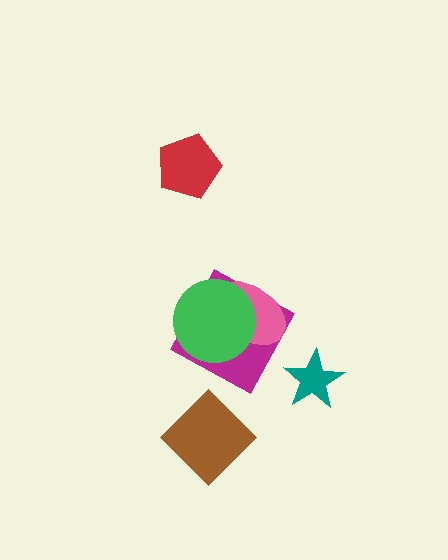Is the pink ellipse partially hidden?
Yes, it is partially covered by another shape.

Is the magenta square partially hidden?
Yes, it is partially covered by another shape.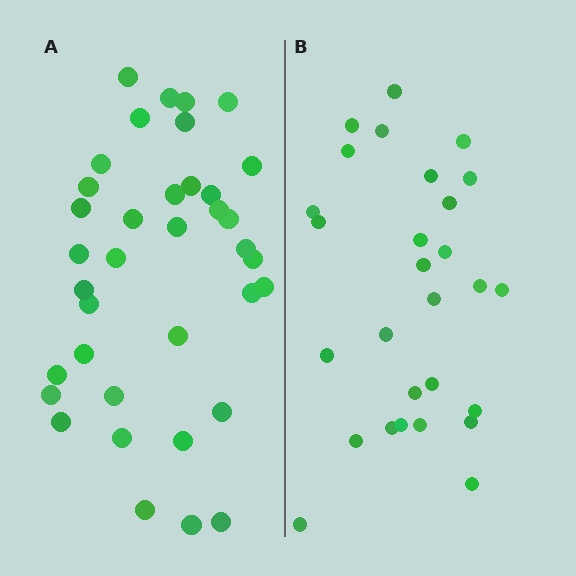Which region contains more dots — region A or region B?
Region A (the left region) has more dots.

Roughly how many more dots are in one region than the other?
Region A has roughly 8 or so more dots than region B.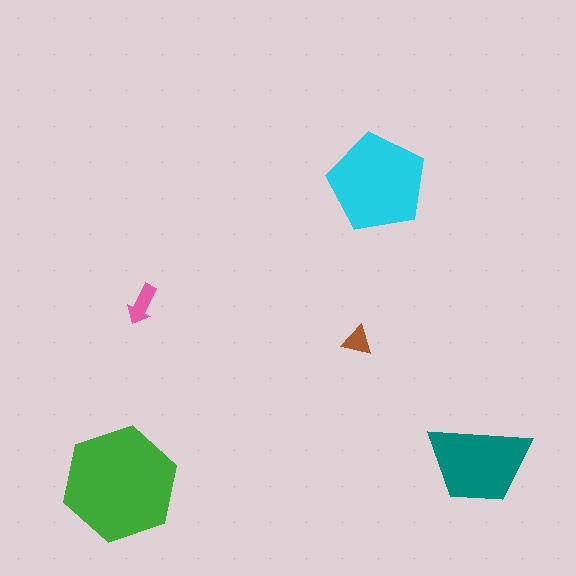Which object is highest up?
The cyan pentagon is topmost.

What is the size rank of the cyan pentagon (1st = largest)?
2nd.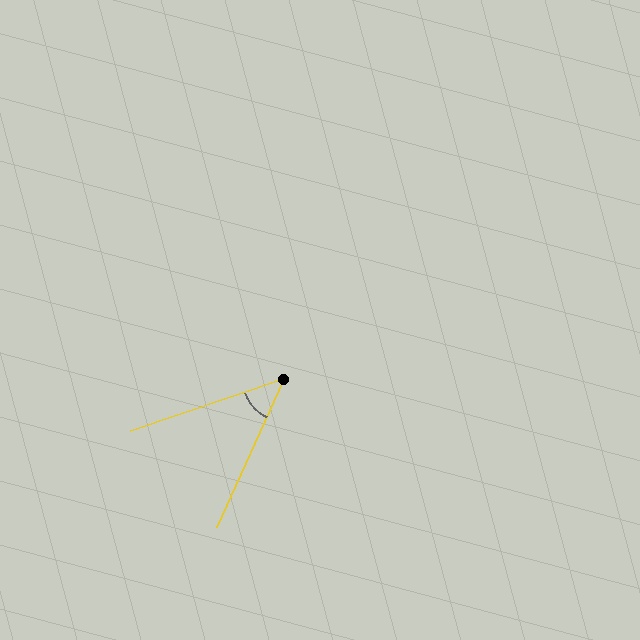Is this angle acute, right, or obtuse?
It is acute.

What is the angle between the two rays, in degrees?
Approximately 47 degrees.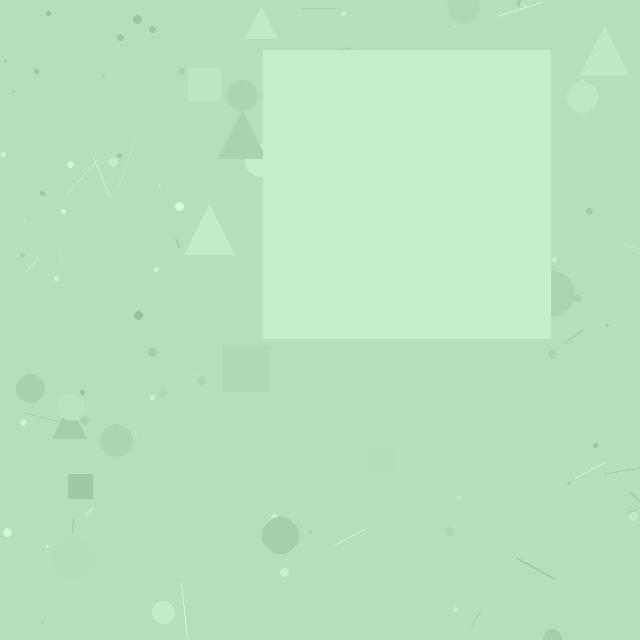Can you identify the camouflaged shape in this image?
The camouflaged shape is a square.